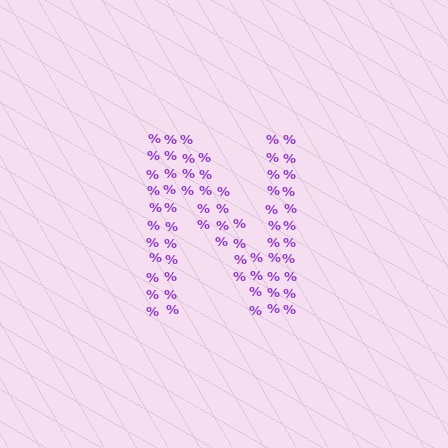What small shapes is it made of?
It is made of small percent signs.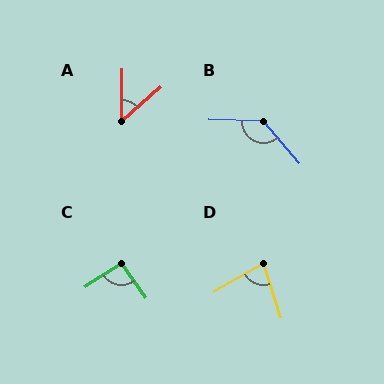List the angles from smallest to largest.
A (48°), D (77°), C (93°), B (133°).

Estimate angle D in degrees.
Approximately 77 degrees.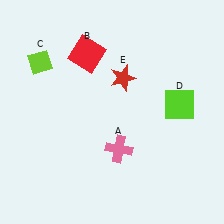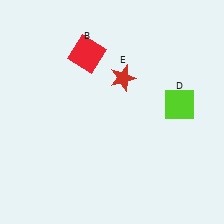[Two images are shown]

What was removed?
The lime diamond (C), the pink cross (A) were removed in Image 2.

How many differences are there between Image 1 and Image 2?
There are 2 differences between the two images.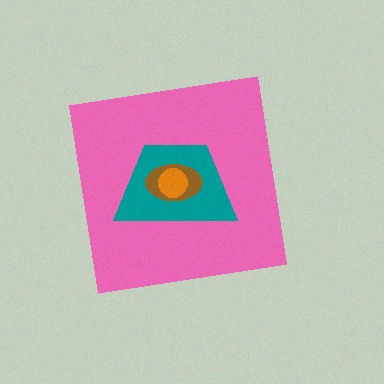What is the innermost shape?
The orange circle.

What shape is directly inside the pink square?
The teal trapezoid.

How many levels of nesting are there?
4.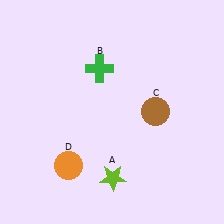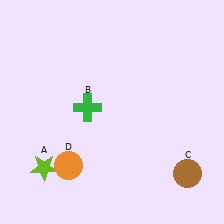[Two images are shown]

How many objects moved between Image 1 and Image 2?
3 objects moved between the two images.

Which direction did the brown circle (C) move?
The brown circle (C) moved down.